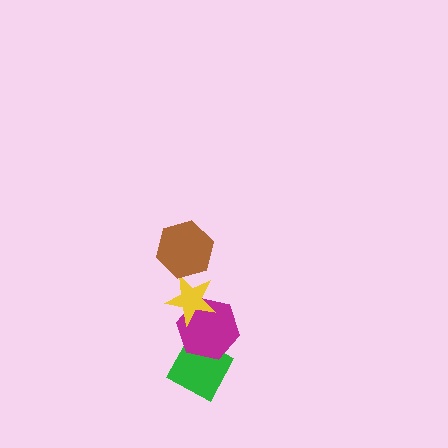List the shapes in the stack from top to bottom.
From top to bottom: the brown hexagon, the yellow star, the magenta hexagon, the green diamond.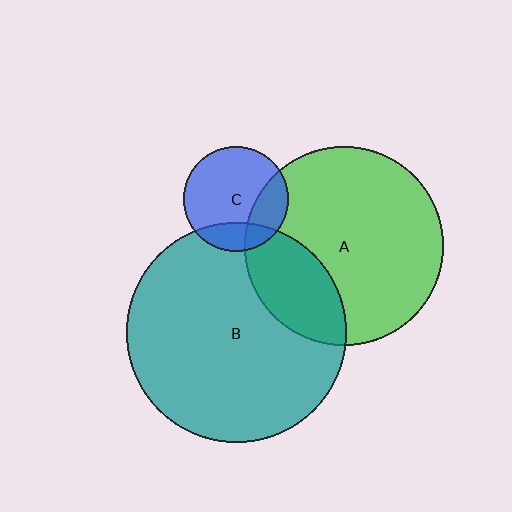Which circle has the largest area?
Circle B (teal).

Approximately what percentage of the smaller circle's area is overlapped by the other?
Approximately 25%.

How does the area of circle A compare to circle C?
Approximately 3.6 times.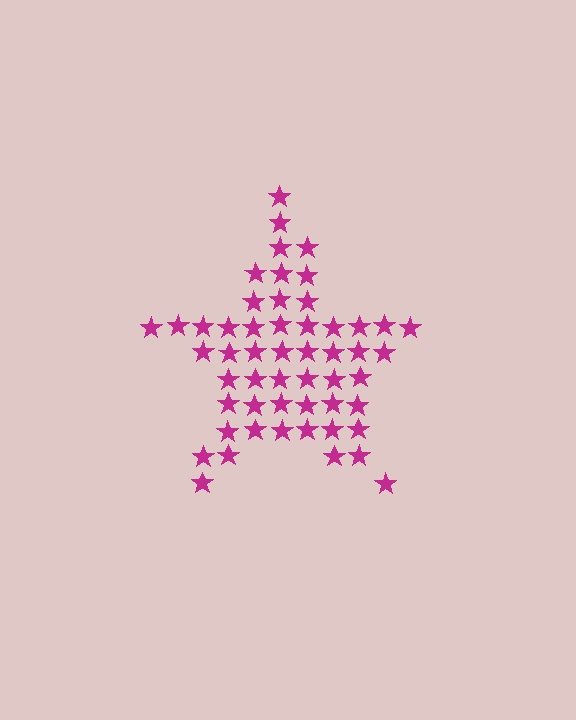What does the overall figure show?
The overall figure shows a star.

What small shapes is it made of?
It is made of small stars.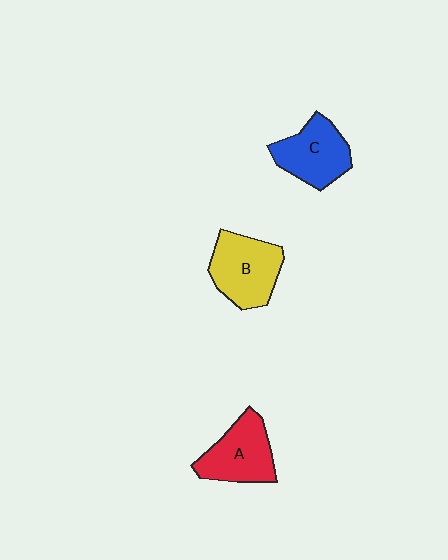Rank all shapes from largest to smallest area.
From largest to smallest: B (yellow), A (red), C (blue).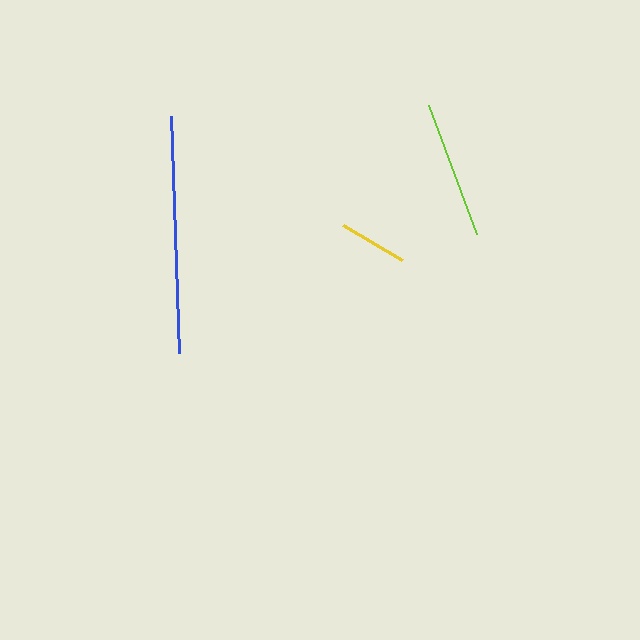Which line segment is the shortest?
The yellow line is the shortest at approximately 69 pixels.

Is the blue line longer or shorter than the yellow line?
The blue line is longer than the yellow line.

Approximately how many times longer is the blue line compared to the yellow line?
The blue line is approximately 3.5 times the length of the yellow line.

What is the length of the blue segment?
The blue segment is approximately 237 pixels long.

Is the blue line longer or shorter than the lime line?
The blue line is longer than the lime line.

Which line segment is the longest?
The blue line is the longest at approximately 237 pixels.